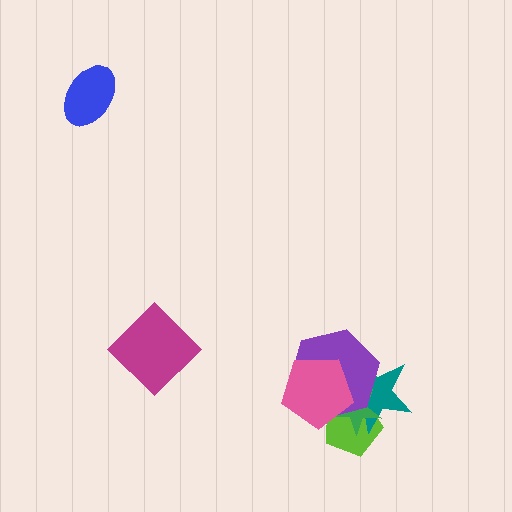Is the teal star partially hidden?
Yes, it is partially covered by another shape.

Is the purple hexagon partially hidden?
Yes, it is partially covered by another shape.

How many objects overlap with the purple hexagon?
4 objects overlap with the purple hexagon.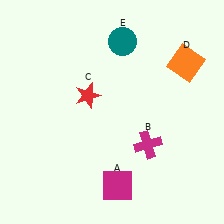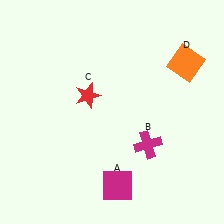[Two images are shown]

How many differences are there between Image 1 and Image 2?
There is 1 difference between the two images.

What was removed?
The teal circle (E) was removed in Image 2.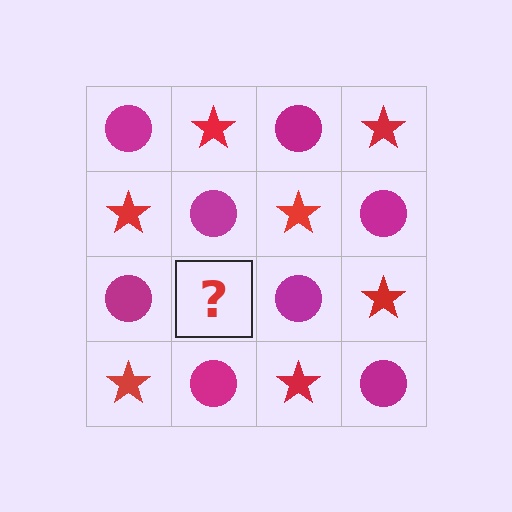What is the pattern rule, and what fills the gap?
The rule is that it alternates magenta circle and red star in a checkerboard pattern. The gap should be filled with a red star.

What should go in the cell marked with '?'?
The missing cell should contain a red star.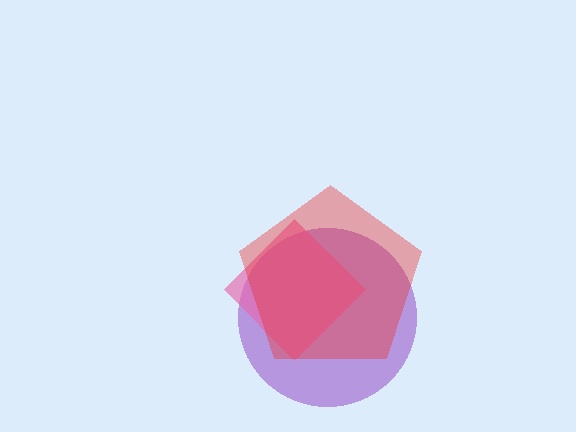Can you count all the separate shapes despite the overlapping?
Yes, there are 3 separate shapes.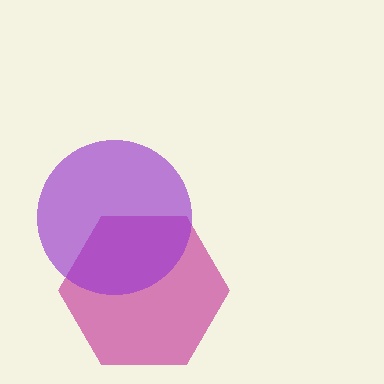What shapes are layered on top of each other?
The layered shapes are: a magenta hexagon, a purple circle.